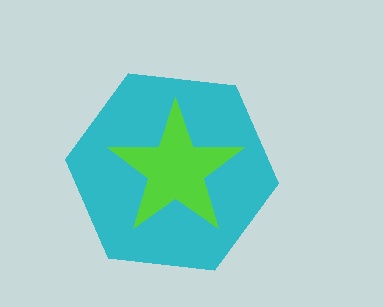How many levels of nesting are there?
2.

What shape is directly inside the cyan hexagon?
The lime star.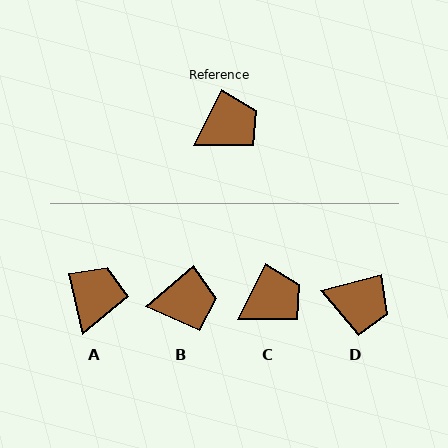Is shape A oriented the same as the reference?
No, it is off by about 40 degrees.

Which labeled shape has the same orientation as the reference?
C.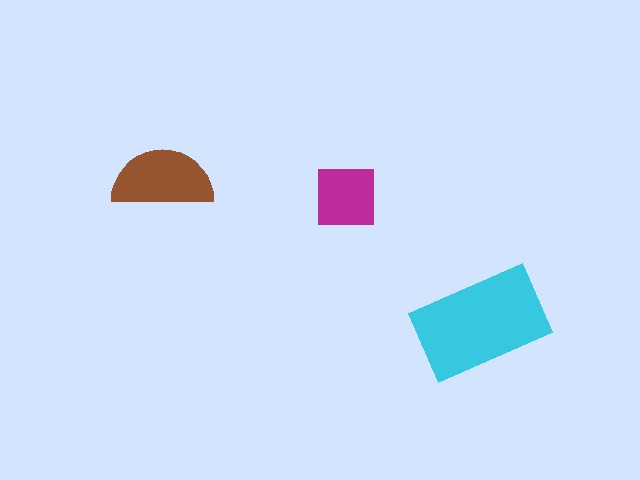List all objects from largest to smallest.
The cyan rectangle, the brown semicircle, the magenta square.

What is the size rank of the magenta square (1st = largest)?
3rd.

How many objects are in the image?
There are 3 objects in the image.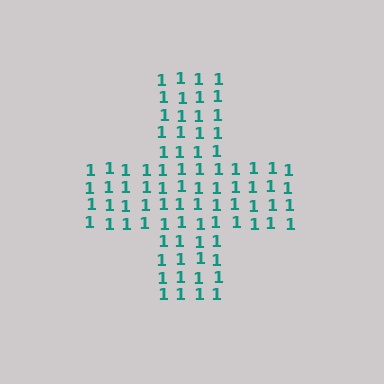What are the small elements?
The small elements are digit 1's.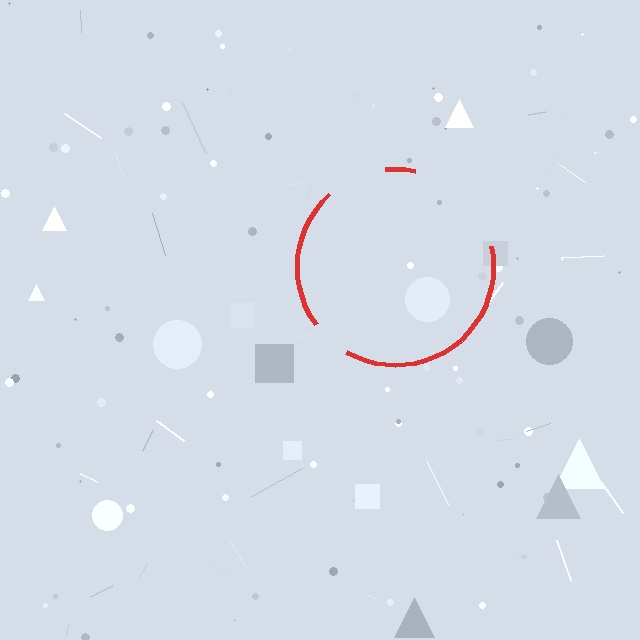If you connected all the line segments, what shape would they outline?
They would outline a circle.